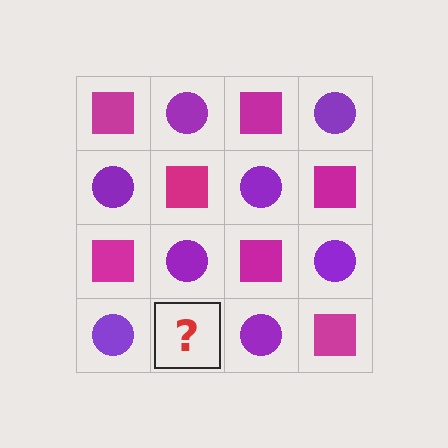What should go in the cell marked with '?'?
The missing cell should contain a magenta square.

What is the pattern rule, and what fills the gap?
The rule is that it alternates magenta square and purple circle in a checkerboard pattern. The gap should be filled with a magenta square.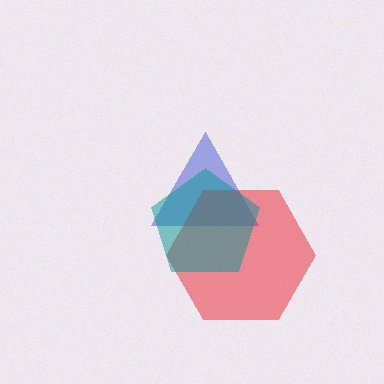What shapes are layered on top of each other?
The layered shapes are: a blue triangle, a red hexagon, a teal pentagon.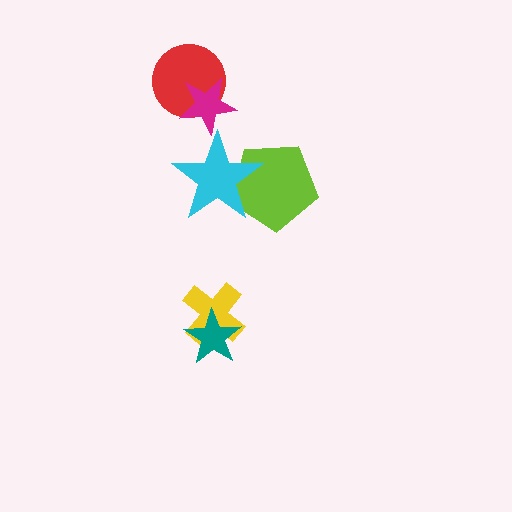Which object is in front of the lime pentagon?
The cyan star is in front of the lime pentagon.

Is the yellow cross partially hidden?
Yes, it is partially covered by another shape.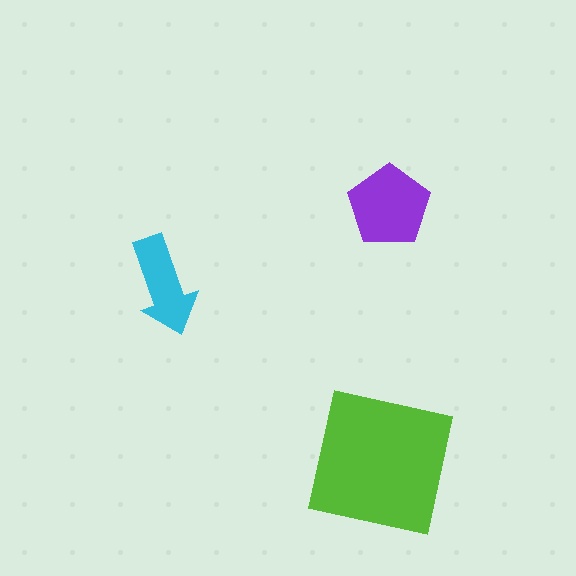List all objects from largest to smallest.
The lime square, the purple pentagon, the cyan arrow.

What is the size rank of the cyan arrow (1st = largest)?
3rd.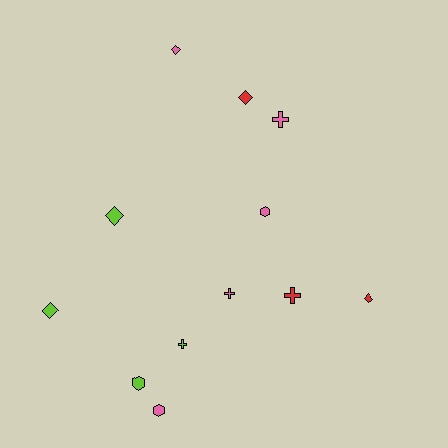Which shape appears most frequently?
Diamond, with 5 objects.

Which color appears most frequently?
Pink, with 5 objects.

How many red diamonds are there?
There are 2 red diamonds.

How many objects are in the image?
There are 12 objects.